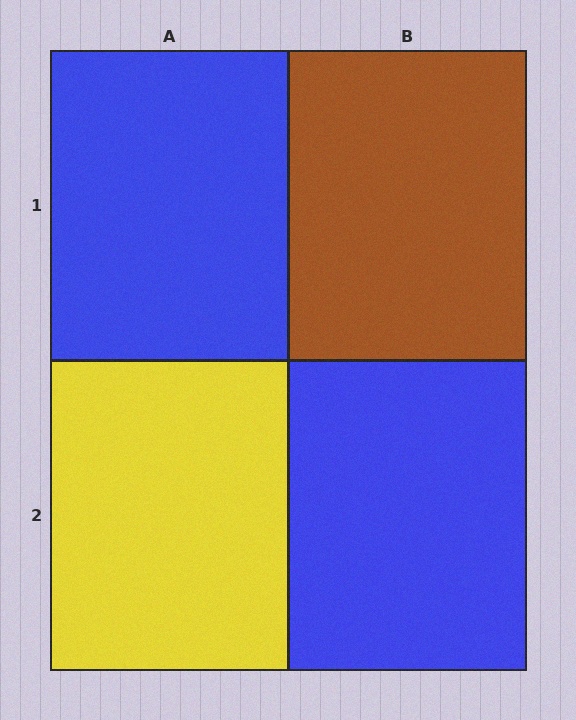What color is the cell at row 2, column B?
Blue.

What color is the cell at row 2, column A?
Yellow.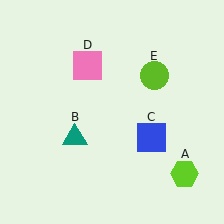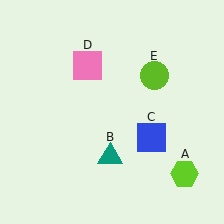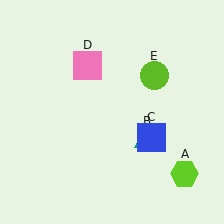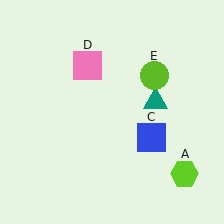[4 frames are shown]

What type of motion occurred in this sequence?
The teal triangle (object B) rotated counterclockwise around the center of the scene.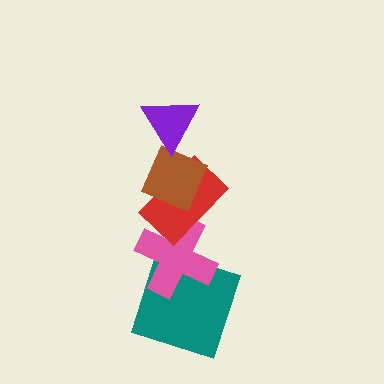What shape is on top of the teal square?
The pink cross is on top of the teal square.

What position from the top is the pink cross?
The pink cross is 4th from the top.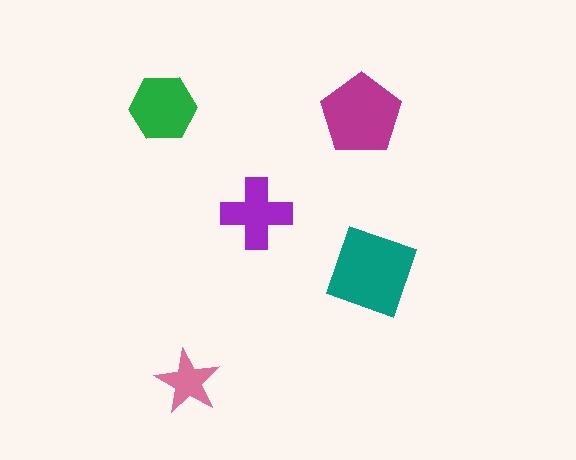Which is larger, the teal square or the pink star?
The teal square.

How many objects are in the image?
There are 5 objects in the image.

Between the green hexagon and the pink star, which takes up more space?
The green hexagon.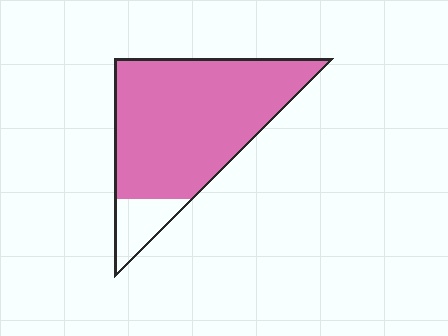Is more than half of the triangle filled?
Yes.